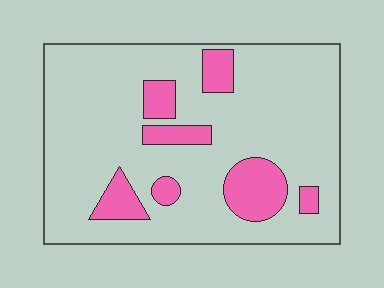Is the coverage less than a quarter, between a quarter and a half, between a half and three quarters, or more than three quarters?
Less than a quarter.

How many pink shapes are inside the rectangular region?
7.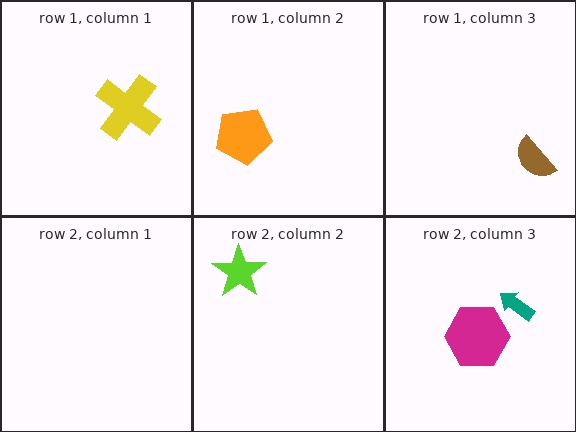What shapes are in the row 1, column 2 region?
The orange pentagon.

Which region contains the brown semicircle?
The row 1, column 3 region.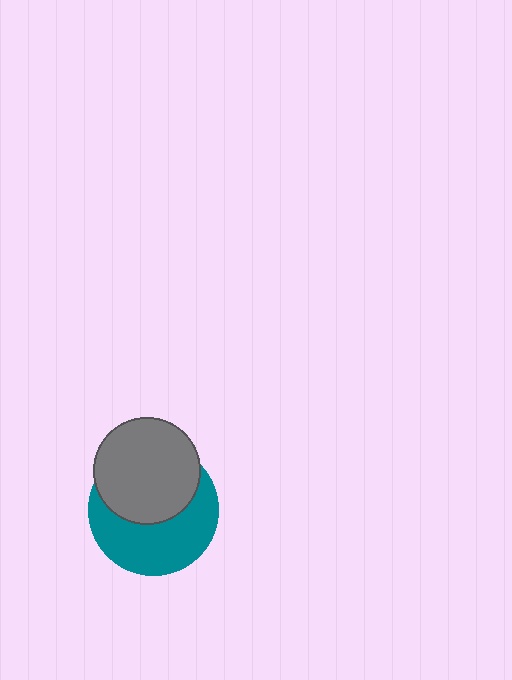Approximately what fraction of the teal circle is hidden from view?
Roughly 48% of the teal circle is hidden behind the gray circle.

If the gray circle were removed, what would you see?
You would see the complete teal circle.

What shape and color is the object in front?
The object in front is a gray circle.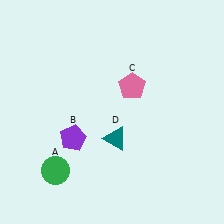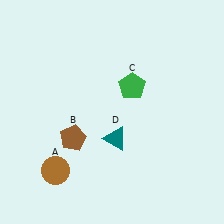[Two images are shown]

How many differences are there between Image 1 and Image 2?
There are 3 differences between the two images.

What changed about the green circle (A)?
In Image 1, A is green. In Image 2, it changed to brown.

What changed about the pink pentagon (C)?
In Image 1, C is pink. In Image 2, it changed to green.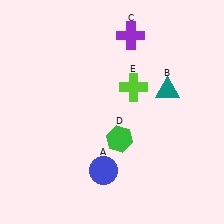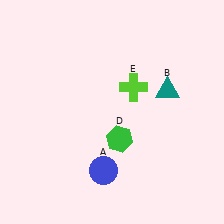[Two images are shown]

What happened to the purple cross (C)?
The purple cross (C) was removed in Image 2. It was in the top-right area of Image 1.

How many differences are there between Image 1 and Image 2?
There is 1 difference between the two images.